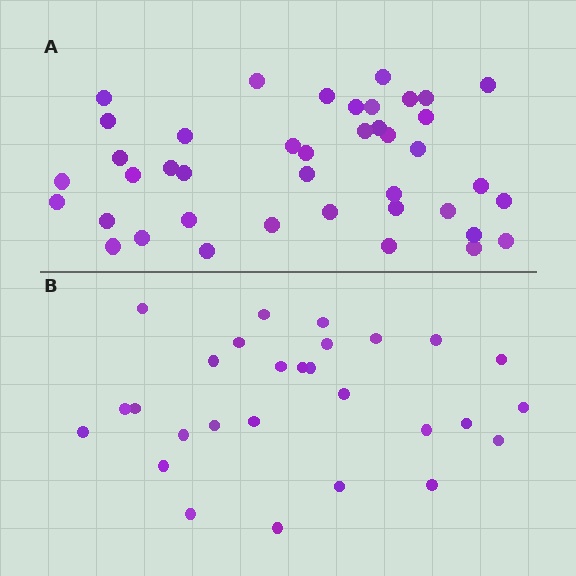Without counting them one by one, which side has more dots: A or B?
Region A (the top region) has more dots.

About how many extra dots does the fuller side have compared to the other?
Region A has approximately 15 more dots than region B.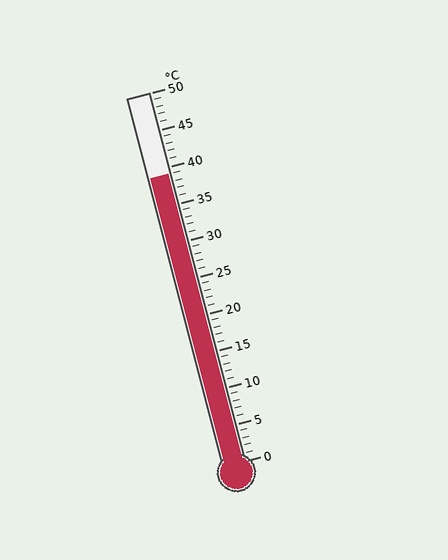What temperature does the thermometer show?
The thermometer shows approximately 39°C.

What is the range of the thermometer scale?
The thermometer scale ranges from 0°C to 50°C.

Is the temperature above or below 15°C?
The temperature is above 15°C.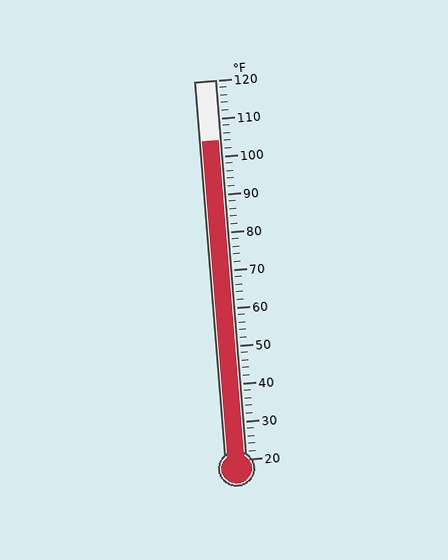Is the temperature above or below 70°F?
The temperature is above 70°F.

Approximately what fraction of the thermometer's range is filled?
The thermometer is filled to approximately 85% of its range.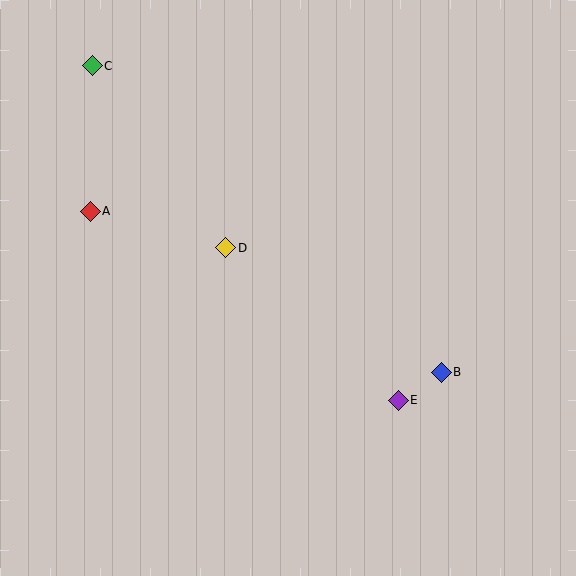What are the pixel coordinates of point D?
Point D is at (226, 248).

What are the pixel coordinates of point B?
Point B is at (441, 372).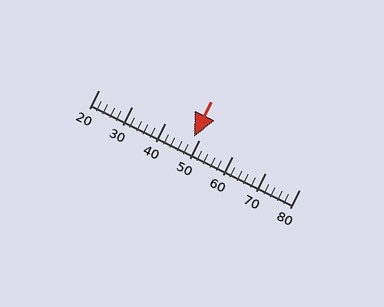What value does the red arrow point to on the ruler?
The red arrow points to approximately 48.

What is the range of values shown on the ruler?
The ruler shows values from 20 to 80.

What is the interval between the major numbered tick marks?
The major tick marks are spaced 10 units apart.